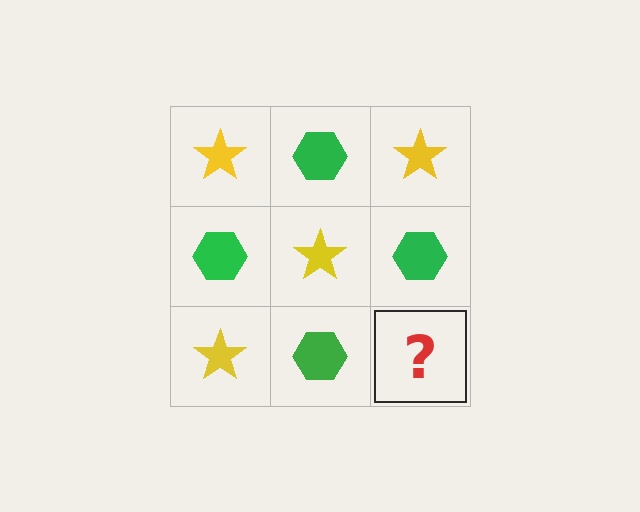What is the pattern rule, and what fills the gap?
The rule is that it alternates yellow star and green hexagon in a checkerboard pattern. The gap should be filled with a yellow star.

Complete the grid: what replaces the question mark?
The question mark should be replaced with a yellow star.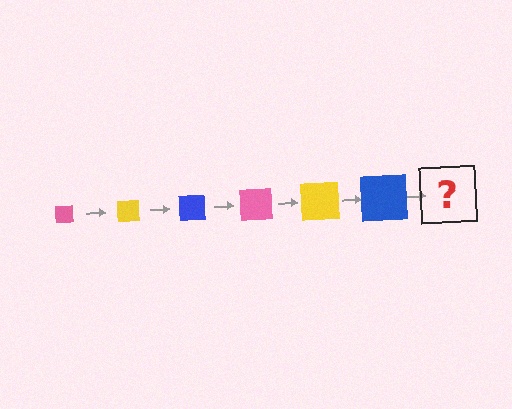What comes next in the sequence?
The next element should be a pink square, larger than the previous one.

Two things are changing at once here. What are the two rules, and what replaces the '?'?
The two rules are that the square grows larger each step and the color cycles through pink, yellow, and blue. The '?' should be a pink square, larger than the previous one.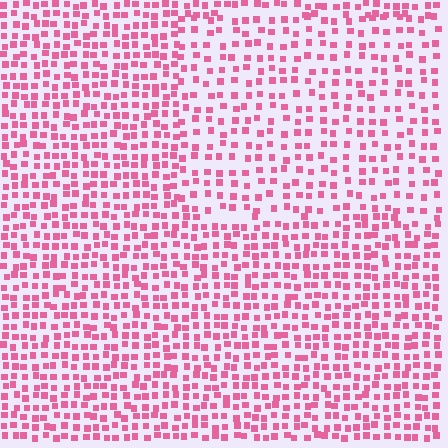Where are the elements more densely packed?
The elements are more densely packed outside the rectangle boundary.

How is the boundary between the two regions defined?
The boundary is defined by a change in element density (approximately 1.6x ratio). All elements are the same color, size, and shape.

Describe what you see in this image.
The image contains small pink elements arranged at two different densities. A rectangle-shaped region is visible where the elements are less densely packed than the surrounding area.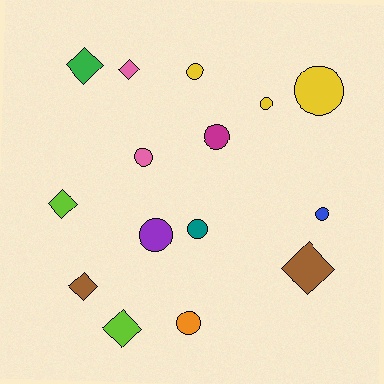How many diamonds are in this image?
There are 6 diamonds.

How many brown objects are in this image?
There are 2 brown objects.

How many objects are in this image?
There are 15 objects.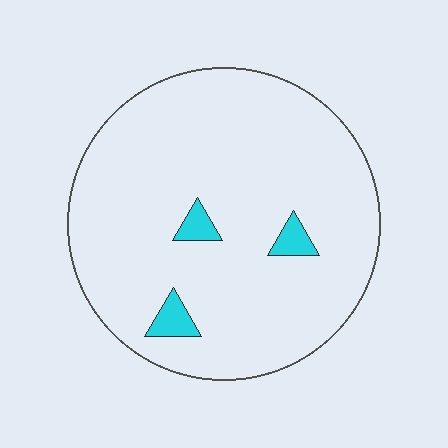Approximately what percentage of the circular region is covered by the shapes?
Approximately 5%.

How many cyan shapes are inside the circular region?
3.